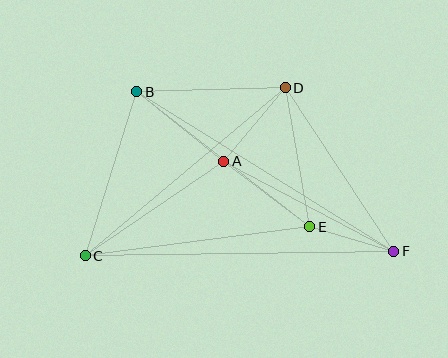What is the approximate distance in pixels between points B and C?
The distance between B and C is approximately 172 pixels.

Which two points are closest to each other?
Points E and F are closest to each other.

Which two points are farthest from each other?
Points C and F are farthest from each other.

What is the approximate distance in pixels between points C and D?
The distance between C and D is approximately 261 pixels.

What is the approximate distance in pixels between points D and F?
The distance between D and F is approximately 196 pixels.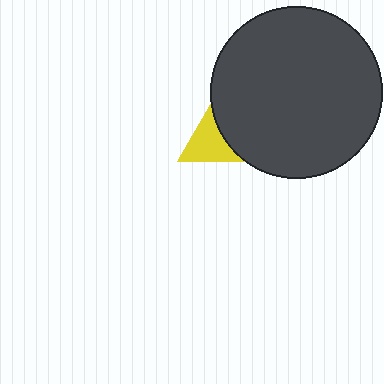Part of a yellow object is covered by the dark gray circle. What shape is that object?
It is a triangle.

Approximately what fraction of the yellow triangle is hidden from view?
Roughly 64% of the yellow triangle is hidden behind the dark gray circle.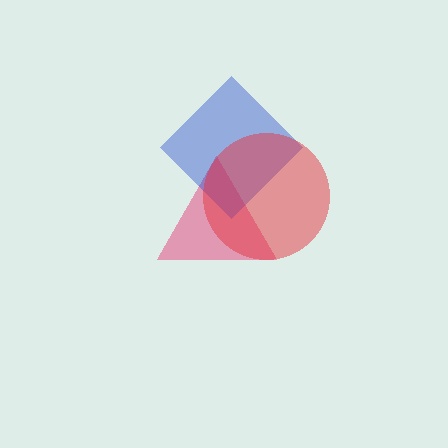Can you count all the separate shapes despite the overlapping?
Yes, there are 3 separate shapes.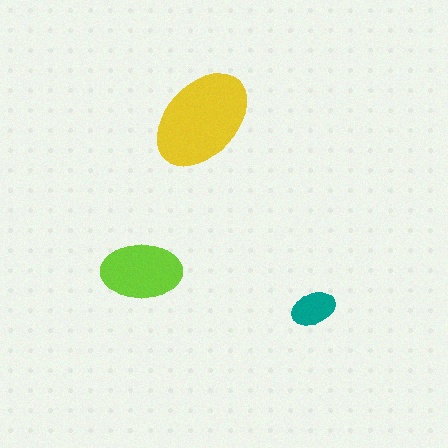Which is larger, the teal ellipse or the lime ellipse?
The lime one.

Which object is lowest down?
The teal ellipse is bottommost.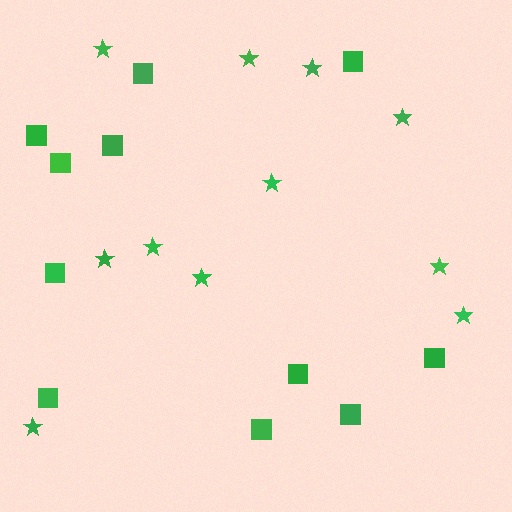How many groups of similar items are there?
There are 2 groups: one group of stars (11) and one group of squares (11).